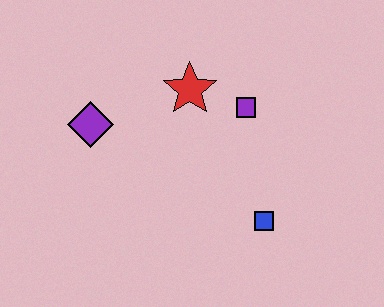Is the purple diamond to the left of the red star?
Yes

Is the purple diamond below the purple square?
Yes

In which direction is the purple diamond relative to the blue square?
The purple diamond is to the left of the blue square.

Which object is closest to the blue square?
The purple square is closest to the blue square.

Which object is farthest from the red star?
The blue square is farthest from the red star.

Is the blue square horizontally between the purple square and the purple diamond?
No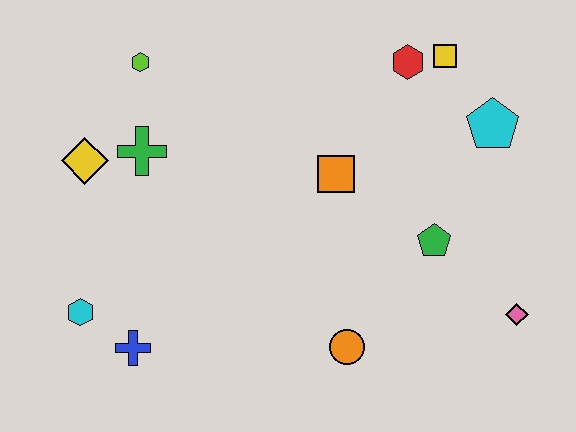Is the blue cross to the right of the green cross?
No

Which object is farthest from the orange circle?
The lime hexagon is farthest from the orange circle.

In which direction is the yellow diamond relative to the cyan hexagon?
The yellow diamond is above the cyan hexagon.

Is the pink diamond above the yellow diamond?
No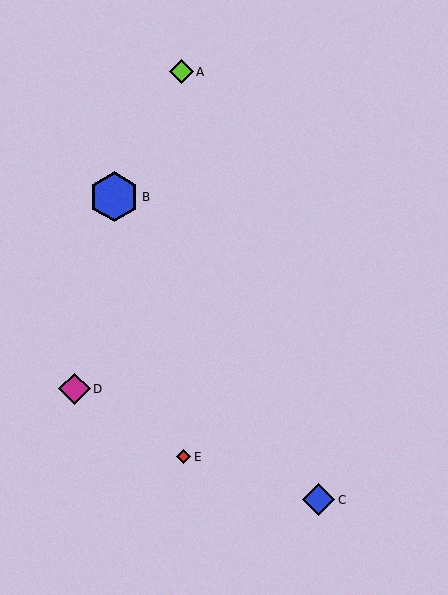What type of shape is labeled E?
Shape E is a red diamond.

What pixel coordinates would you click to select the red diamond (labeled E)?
Click at (184, 457) to select the red diamond E.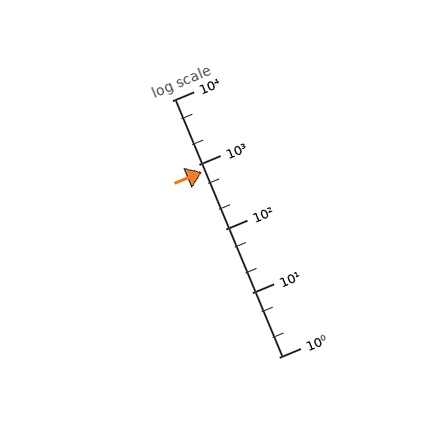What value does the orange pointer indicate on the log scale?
The pointer indicates approximately 770.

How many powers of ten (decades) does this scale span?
The scale spans 4 decades, from 1 to 10000.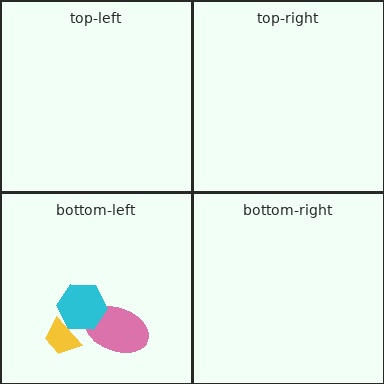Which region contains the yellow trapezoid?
The bottom-left region.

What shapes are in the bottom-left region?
The pink ellipse, the cyan hexagon, the yellow trapezoid.